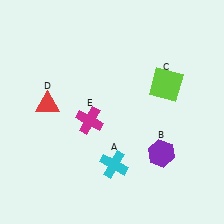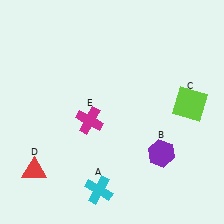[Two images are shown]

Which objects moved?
The objects that moved are: the cyan cross (A), the lime square (C), the red triangle (D).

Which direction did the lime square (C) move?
The lime square (C) moved right.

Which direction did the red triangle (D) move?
The red triangle (D) moved down.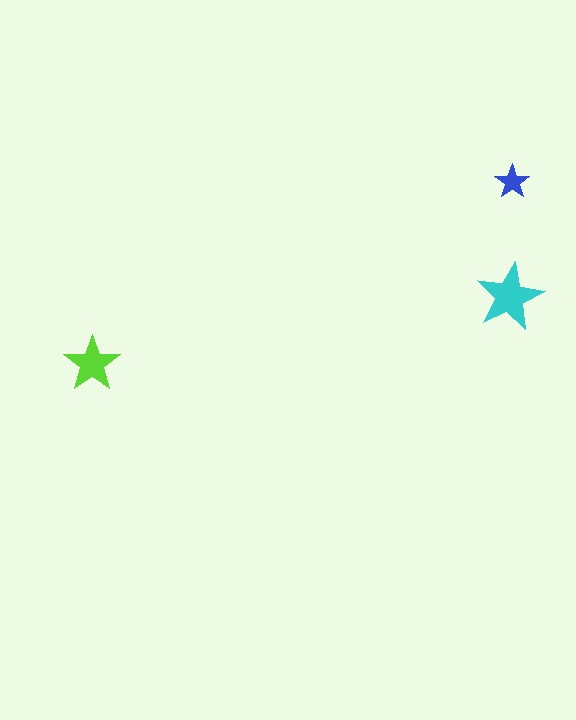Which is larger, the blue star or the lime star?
The lime one.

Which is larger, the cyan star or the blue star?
The cyan one.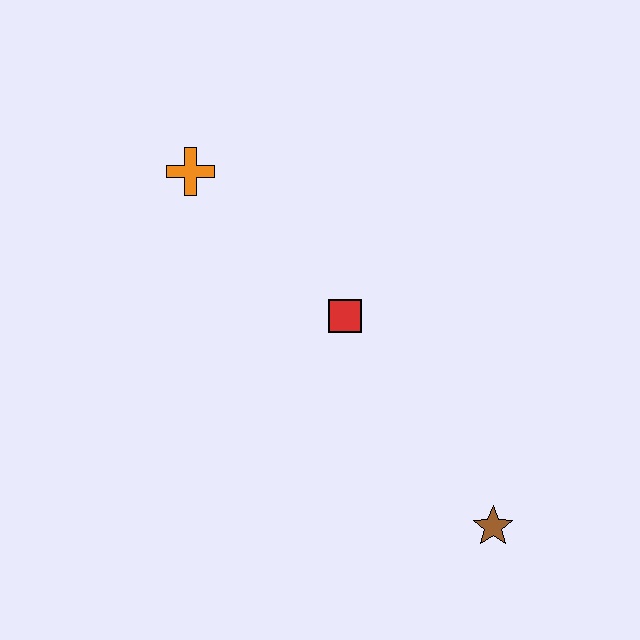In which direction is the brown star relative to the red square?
The brown star is below the red square.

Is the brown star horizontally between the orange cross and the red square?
No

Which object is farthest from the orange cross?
The brown star is farthest from the orange cross.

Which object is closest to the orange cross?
The red square is closest to the orange cross.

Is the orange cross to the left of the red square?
Yes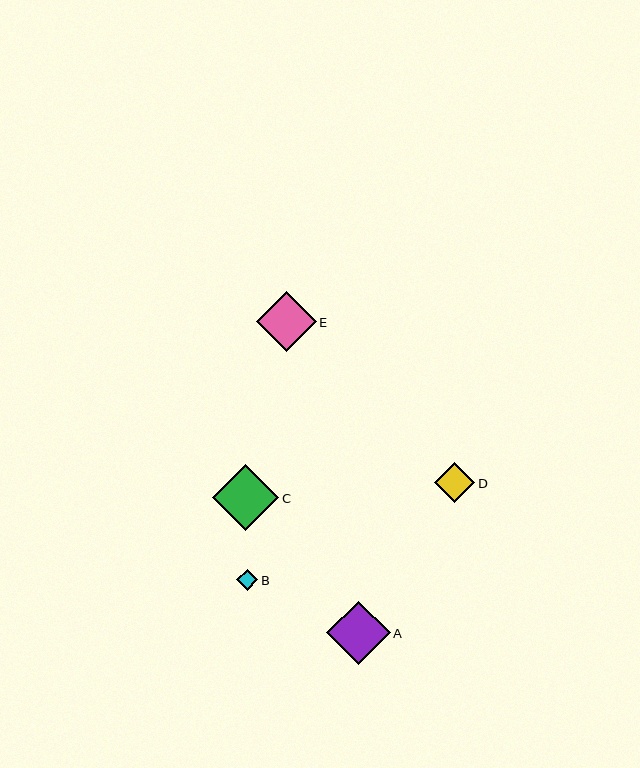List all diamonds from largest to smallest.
From largest to smallest: C, A, E, D, B.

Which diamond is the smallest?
Diamond B is the smallest with a size of approximately 22 pixels.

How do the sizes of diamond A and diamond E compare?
Diamond A and diamond E are approximately the same size.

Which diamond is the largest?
Diamond C is the largest with a size of approximately 66 pixels.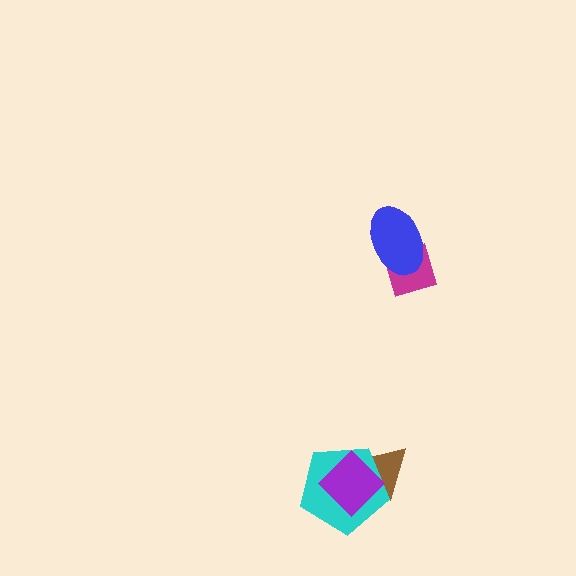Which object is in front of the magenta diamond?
The blue ellipse is in front of the magenta diamond.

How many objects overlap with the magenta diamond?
1 object overlaps with the magenta diamond.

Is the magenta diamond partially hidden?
Yes, it is partially covered by another shape.